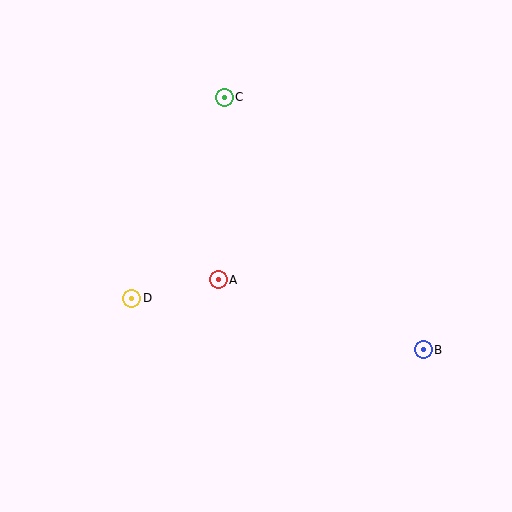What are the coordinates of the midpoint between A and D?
The midpoint between A and D is at (175, 289).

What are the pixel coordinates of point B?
Point B is at (423, 350).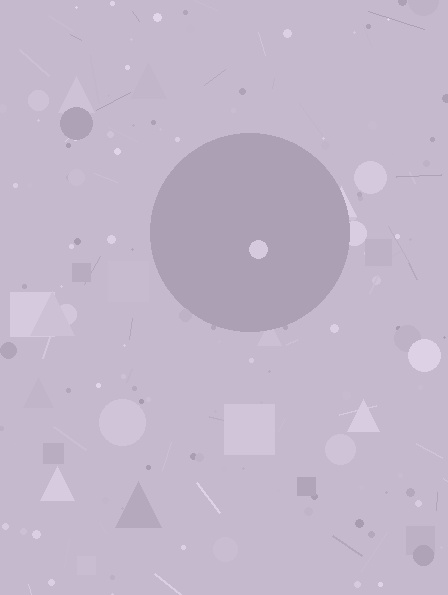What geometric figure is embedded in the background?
A circle is embedded in the background.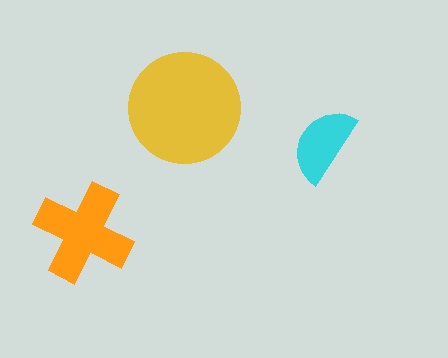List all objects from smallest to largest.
The cyan semicircle, the orange cross, the yellow circle.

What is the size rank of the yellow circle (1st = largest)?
1st.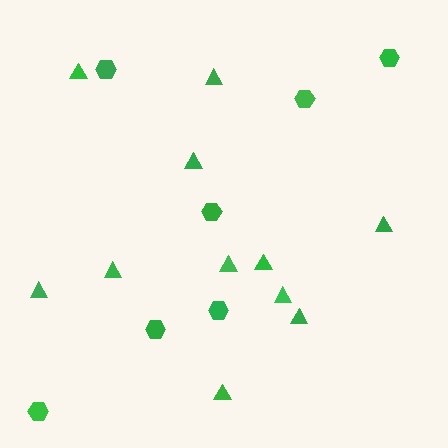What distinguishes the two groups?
There are 2 groups: one group of triangles (11) and one group of hexagons (7).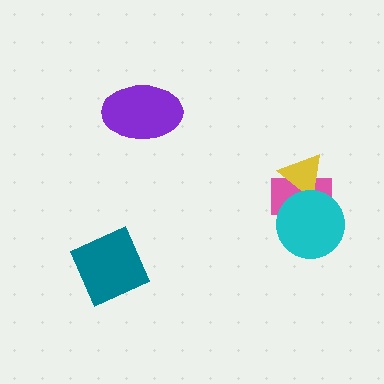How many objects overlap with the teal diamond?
0 objects overlap with the teal diamond.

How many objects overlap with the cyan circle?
2 objects overlap with the cyan circle.